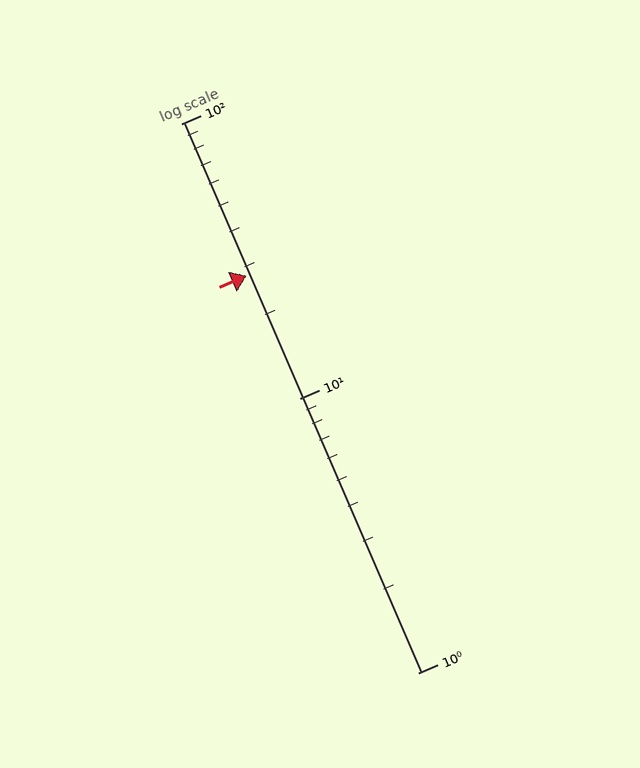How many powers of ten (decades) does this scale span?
The scale spans 2 decades, from 1 to 100.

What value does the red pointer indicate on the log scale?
The pointer indicates approximately 28.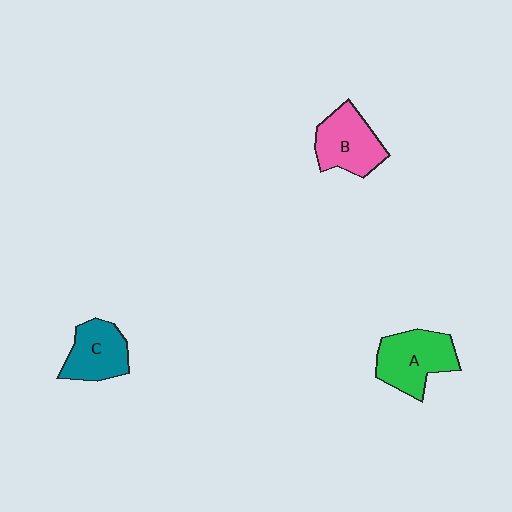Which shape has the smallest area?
Shape C (teal).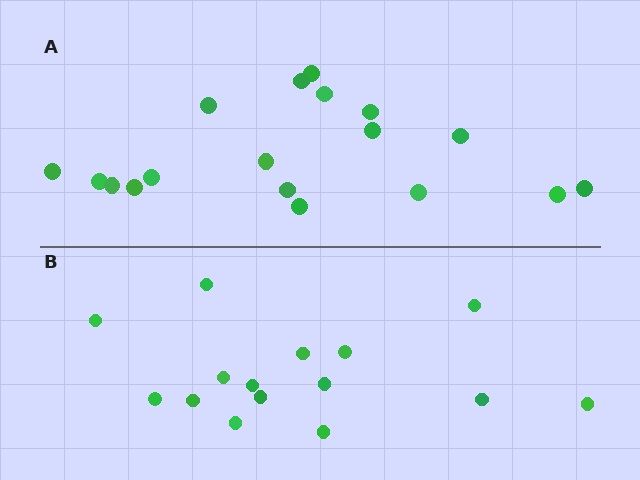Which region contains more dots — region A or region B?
Region A (the top region) has more dots.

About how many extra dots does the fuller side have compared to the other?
Region A has just a few more — roughly 2 or 3 more dots than region B.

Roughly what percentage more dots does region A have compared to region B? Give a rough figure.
About 20% more.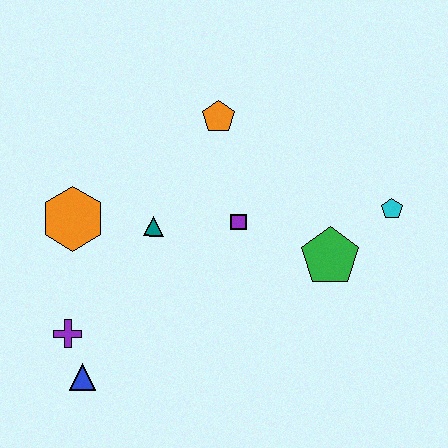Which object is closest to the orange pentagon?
The purple square is closest to the orange pentagon.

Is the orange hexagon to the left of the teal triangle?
Yes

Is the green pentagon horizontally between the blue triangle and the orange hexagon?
No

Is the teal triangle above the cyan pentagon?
No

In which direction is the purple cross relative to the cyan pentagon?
The purple cross is to the left of the cyan pentagon.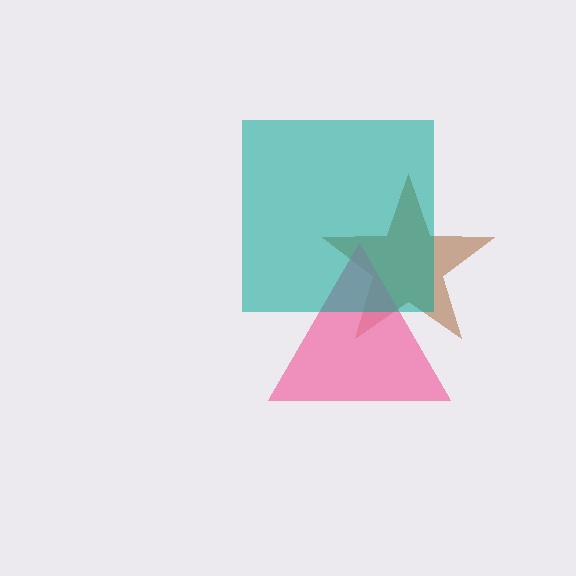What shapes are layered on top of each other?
The layered shapes are: a brown star, a pink triangle, a teal square.